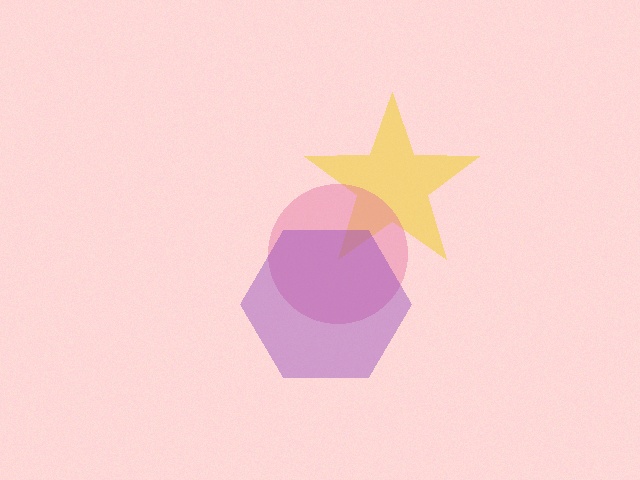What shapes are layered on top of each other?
The layered shapes are: a yellow star, a pink circle, a purple hexagon.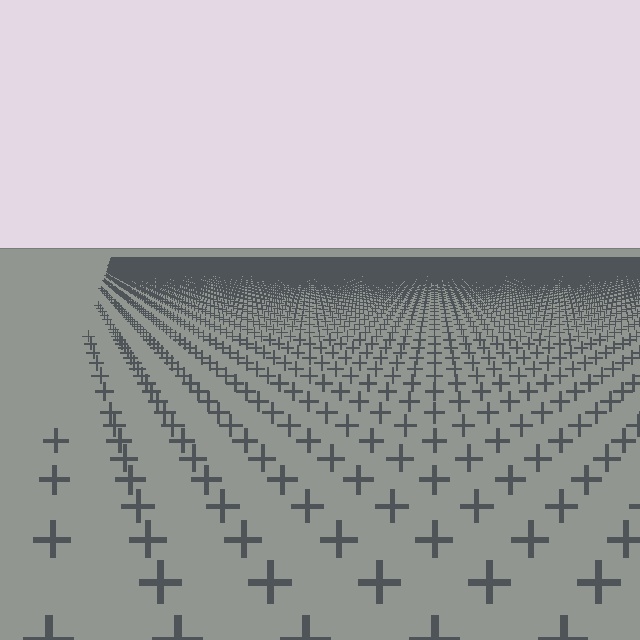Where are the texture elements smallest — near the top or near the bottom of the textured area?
Near the top.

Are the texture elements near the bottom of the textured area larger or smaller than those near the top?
Larger. Near the bottom, elements are closer to the viewer and appear at a bigger on-screen size.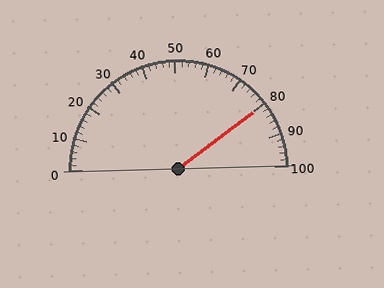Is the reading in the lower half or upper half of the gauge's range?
The reading is in the upper half of the range (0 to 100).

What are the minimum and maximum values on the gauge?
The gauge ranges from 0 to 100.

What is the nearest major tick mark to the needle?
The nearest major tick mark is 80.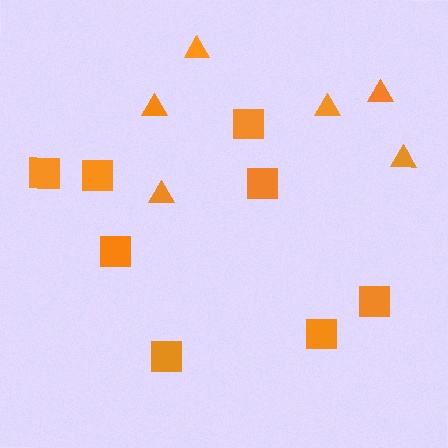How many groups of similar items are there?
There are 2 groups: one group of triangles (6) and one group of squares (8).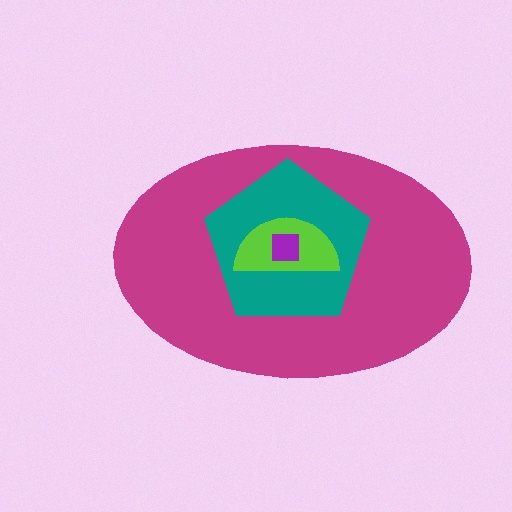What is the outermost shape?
The magenta ellipse.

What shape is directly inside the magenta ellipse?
The teal pentagon.